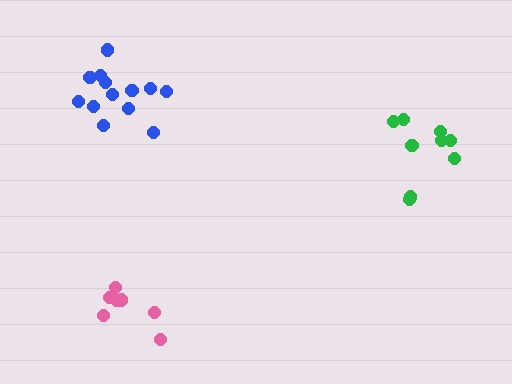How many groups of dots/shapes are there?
There are 3 groups.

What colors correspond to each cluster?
The clusters are colored: pink, green, blue.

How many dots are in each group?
Group 1: 7 dots, Group 2: 9 dots, Group 3: 13 dots (29 total).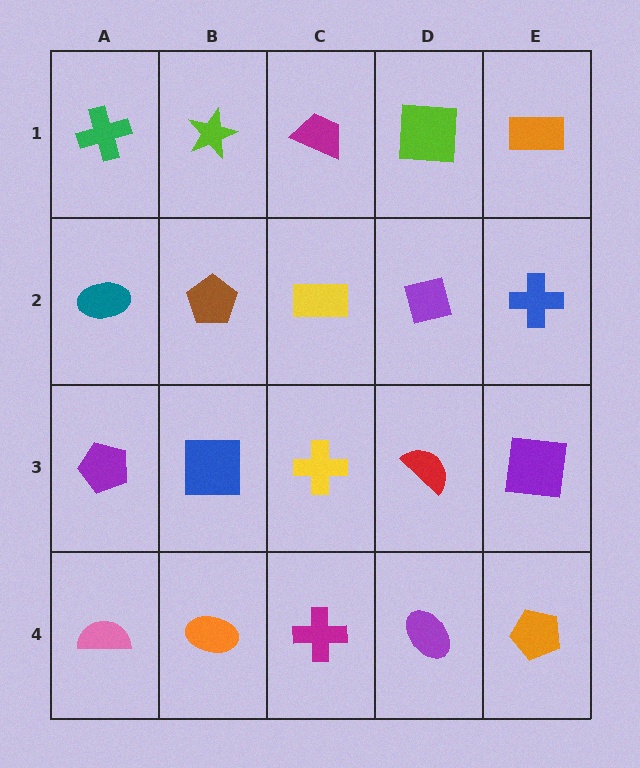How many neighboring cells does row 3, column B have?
4.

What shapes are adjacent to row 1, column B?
A brown pentagon (row 2, column B), a green cross (row 1, column A), a magenta trapezoid (row 1, column C).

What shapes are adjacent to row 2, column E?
An orange rectangle (row 1, column E), a purple square (row 3, column E), a purple square (row 2, column D).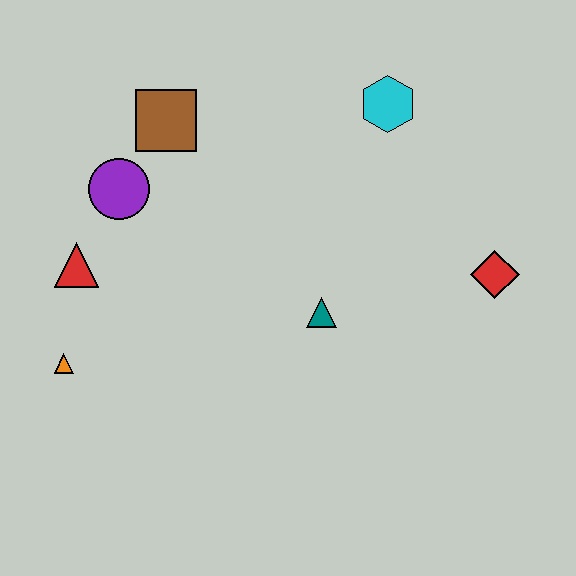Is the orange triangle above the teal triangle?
No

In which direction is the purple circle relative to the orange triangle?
The purple circle is above the orange triangle.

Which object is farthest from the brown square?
The red diamond is farthest from the brown square.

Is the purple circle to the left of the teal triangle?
Yes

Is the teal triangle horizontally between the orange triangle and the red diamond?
Yes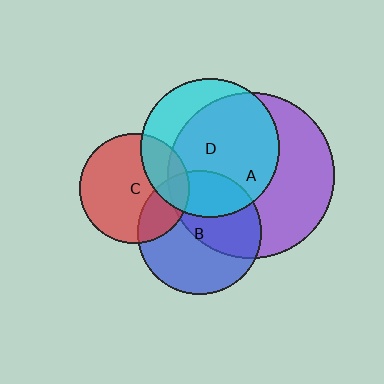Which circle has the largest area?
Circle A (purple).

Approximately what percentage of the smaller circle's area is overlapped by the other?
Approximately 25%.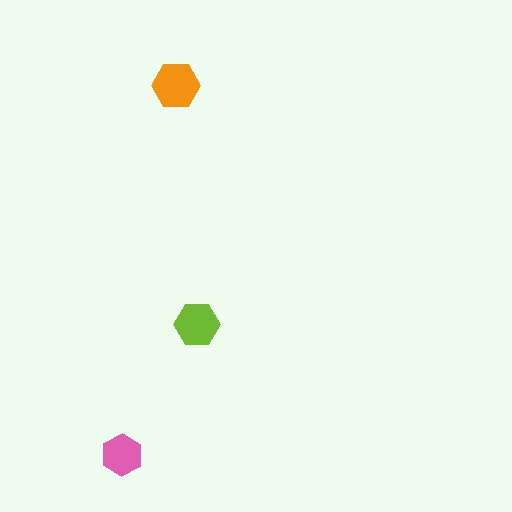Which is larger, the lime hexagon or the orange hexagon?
The orange one.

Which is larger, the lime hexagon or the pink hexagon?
The lime one.